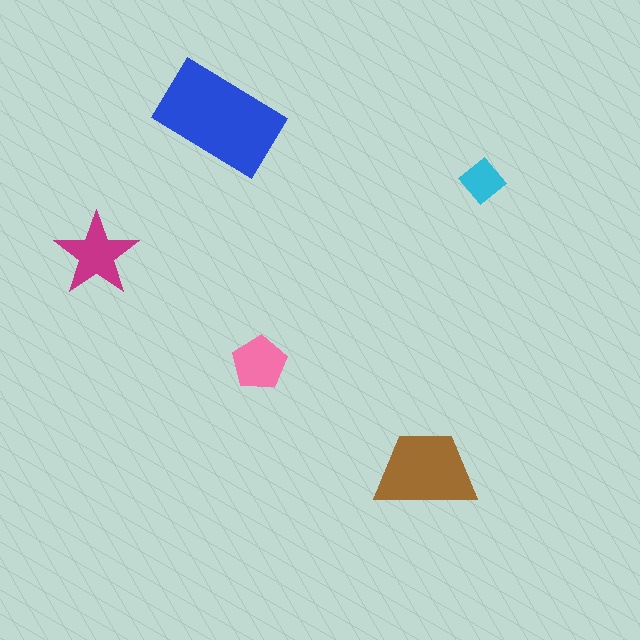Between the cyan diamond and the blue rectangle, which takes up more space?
The blue rectangle.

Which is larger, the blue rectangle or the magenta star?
The blue rectangle.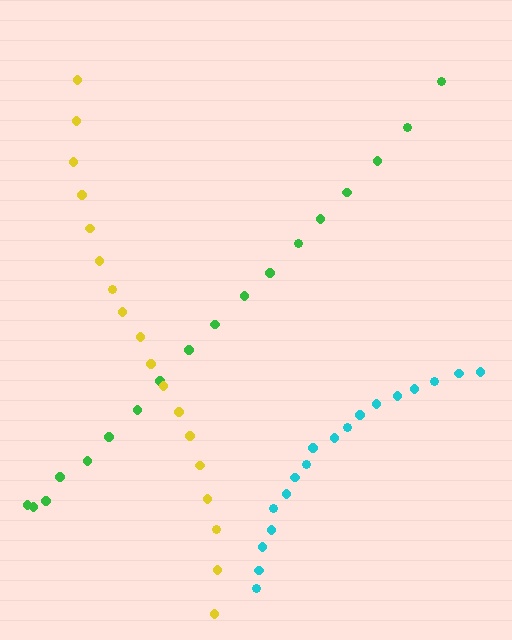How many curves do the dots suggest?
There are 3 distinct paths.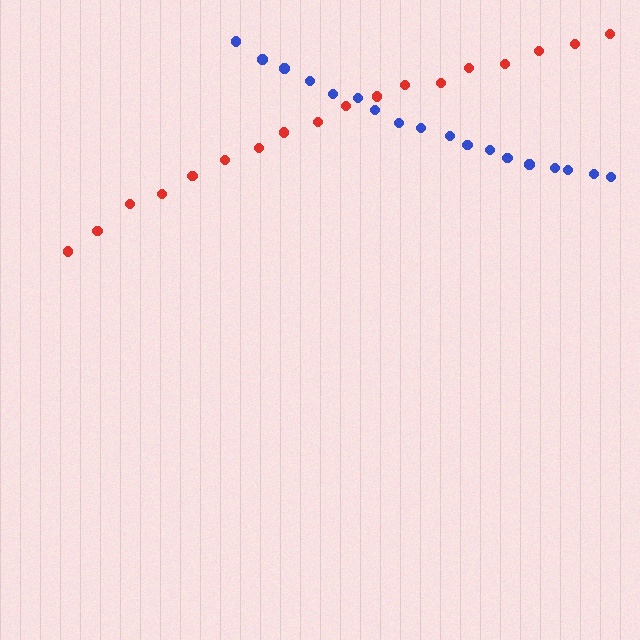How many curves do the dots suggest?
There are 2 distinct paths.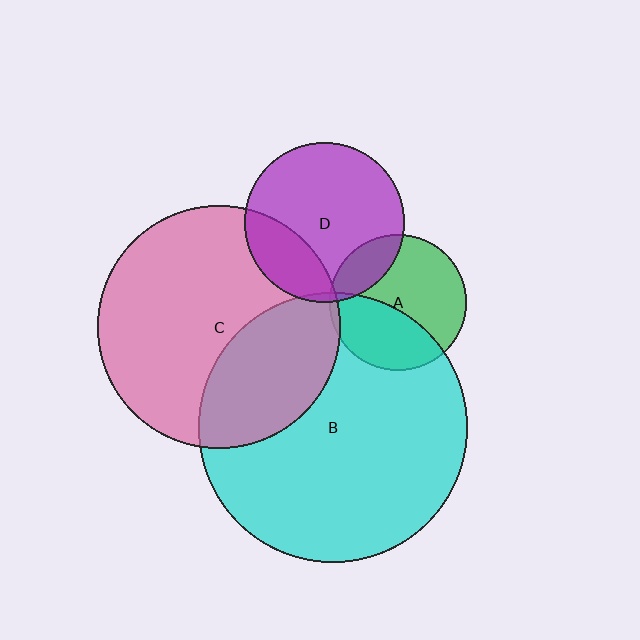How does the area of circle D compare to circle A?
Approximately 1.4 times.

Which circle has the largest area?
Circle B (cyan).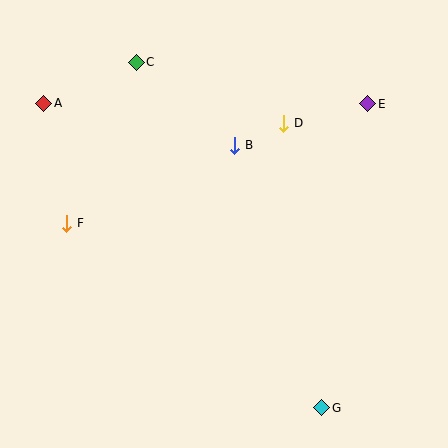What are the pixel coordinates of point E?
Point E is at (368, 104).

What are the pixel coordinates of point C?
Point C is at (136, 62).